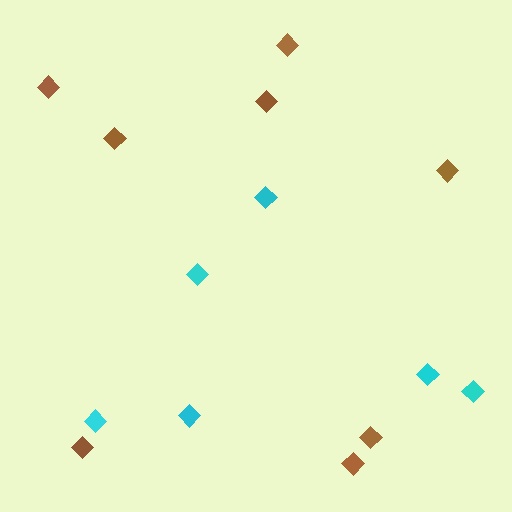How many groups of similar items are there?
There are 2 groups: one group of cyan diamonds (6) and one group of brown diamonds (8).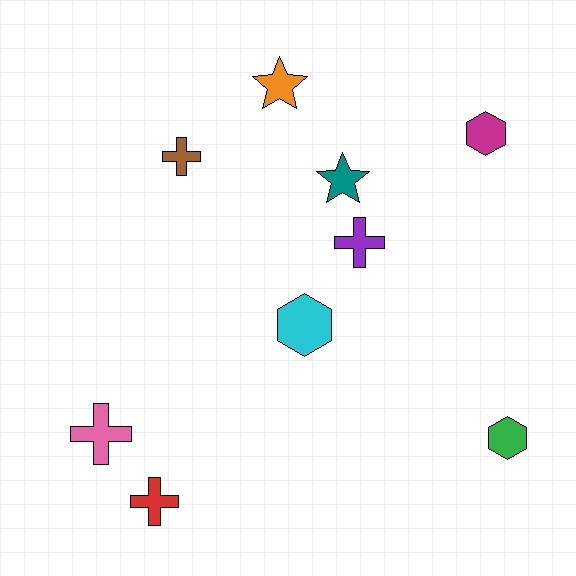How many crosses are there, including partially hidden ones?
There are 4 crosses.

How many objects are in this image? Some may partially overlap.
There are 9 objects.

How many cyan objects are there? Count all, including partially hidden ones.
There is 1 cyan object.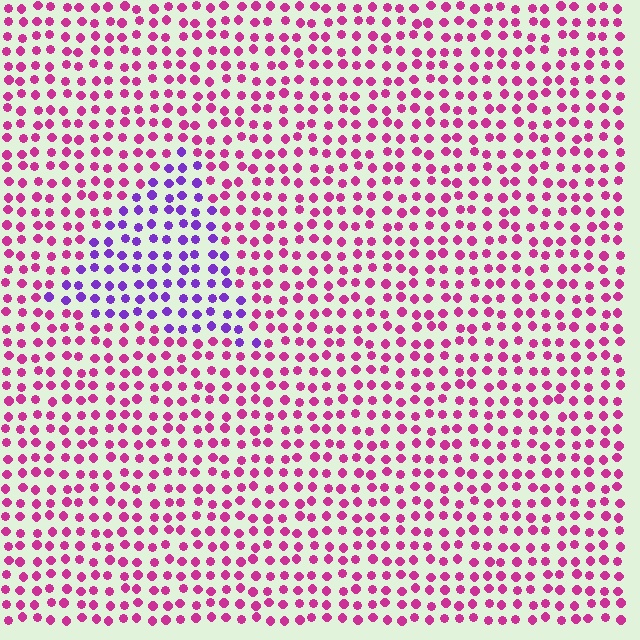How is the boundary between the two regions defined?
The boundary is defined purely by a slight shift in hue (about 51 degrees). Spacing, size, and orientation are identical on both sides.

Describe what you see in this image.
The image is filled with small magenta elements in a uniform arrangement. A triangle-shaped region is visible where the elements are tinted to a slightly different hue, forming a subtle color boundary.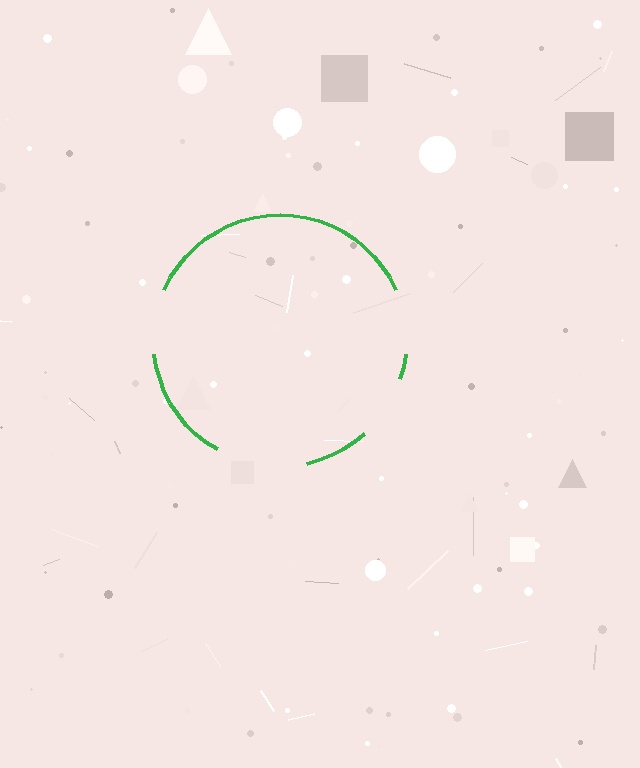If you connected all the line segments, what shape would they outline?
They would outline a circle.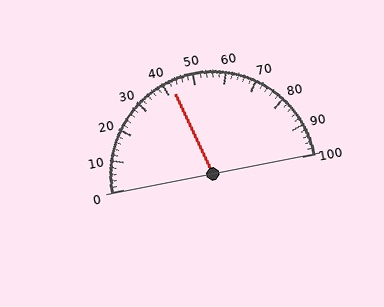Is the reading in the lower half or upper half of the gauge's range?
The reading is in the lower half of the range (0 to 100).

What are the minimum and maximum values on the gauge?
The gauge ranges from 0 to 100.